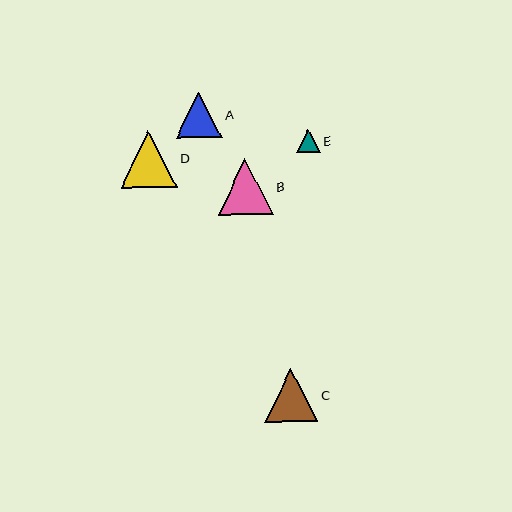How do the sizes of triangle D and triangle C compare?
Triangle D and triangle C are approximately the same size.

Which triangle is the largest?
Triangle D is the largest with a size of approximately 57 pixels.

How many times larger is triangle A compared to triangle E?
Triangle A is approximately 1.9 times the size of triangle E.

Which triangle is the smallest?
Triangle E is the smallest with a size of approximately 24 pixels.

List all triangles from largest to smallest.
From largest to smallest: D, B, C, A, E.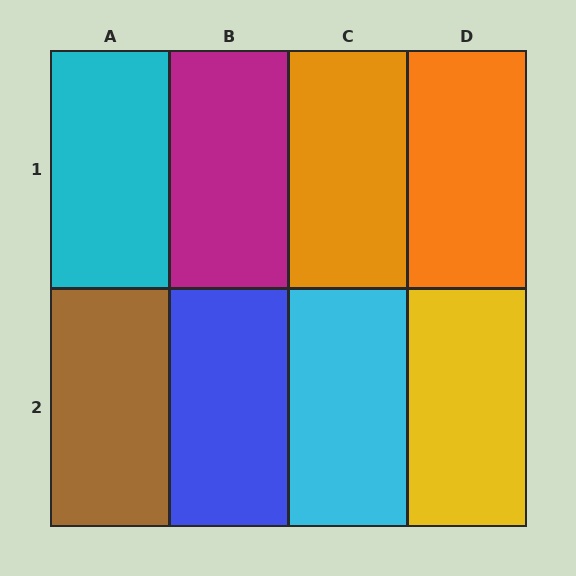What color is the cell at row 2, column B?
Blue.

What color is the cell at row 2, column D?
Yellow.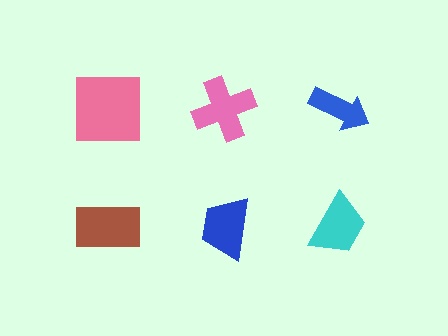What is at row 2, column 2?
A blue trapezoid.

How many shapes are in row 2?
3 shapes.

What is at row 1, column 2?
A pink cross.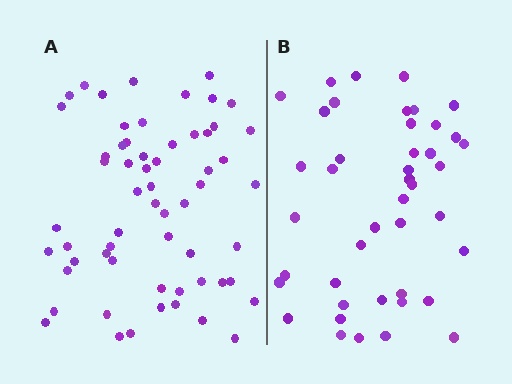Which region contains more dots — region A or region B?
Region A (the left region) has more dots.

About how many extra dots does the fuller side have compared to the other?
Region A has approximately 15 more dots than region B.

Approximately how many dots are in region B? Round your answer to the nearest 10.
About 40 dots. (The exact count is 43, which rounds to 40.)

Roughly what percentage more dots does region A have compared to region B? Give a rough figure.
About 40% more.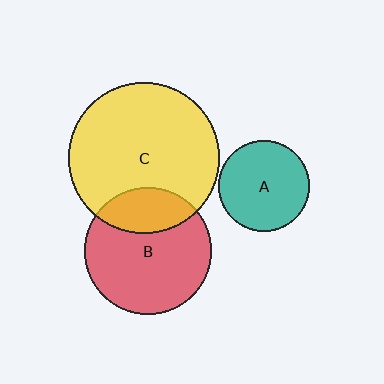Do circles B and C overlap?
Yes.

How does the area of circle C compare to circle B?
Approximately 1.4 times.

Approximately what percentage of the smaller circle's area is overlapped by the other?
Approximately 25%.